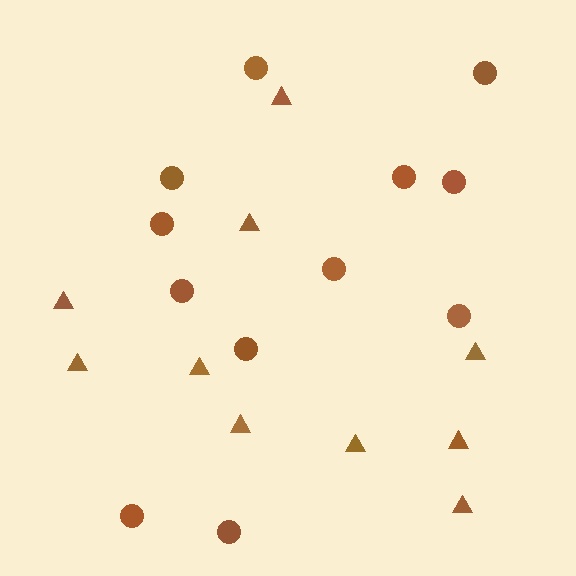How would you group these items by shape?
There are 2 groups: one group of triangles (10) and one group of circles (12).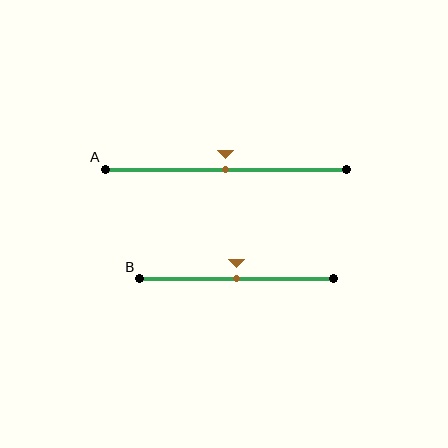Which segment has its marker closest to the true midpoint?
Segment A has its marker closest to the true midpoint.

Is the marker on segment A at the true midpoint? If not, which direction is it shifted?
Yes, the marker on segment A is at the true midpoint.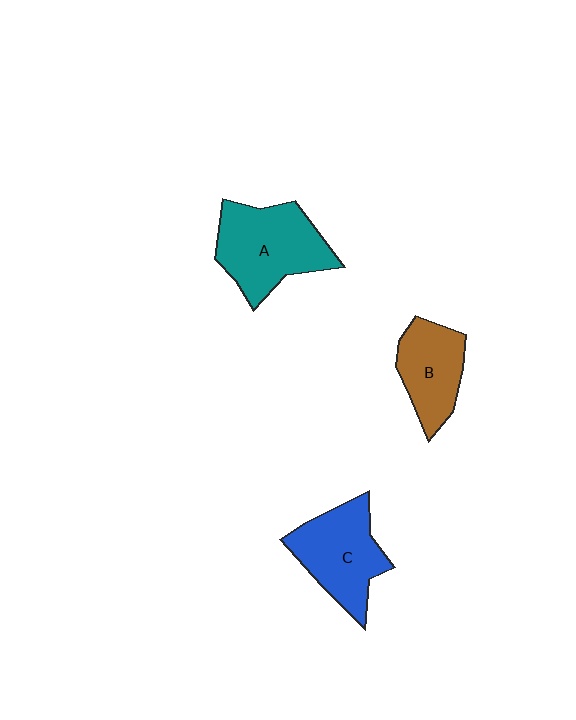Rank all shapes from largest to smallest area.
From largest to smallest: A (teal), C (blue), B (brown).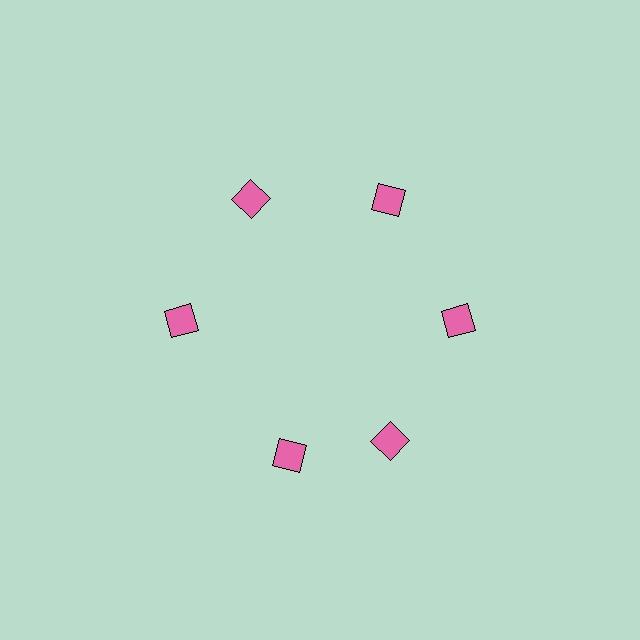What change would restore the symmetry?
The symmetry would be restored by rotating it back into even spacing with its neighbors so that all 6 diamonds sit at equal angles and equal distance from the center.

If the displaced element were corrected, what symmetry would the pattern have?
It would have 6-fold rotational symmetry — the pattern would map onto itself every 60 degrees.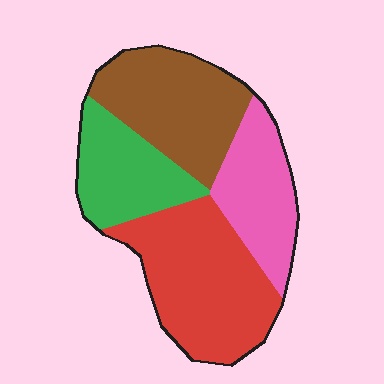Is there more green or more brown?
Brown.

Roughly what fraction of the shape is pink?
Pink covers 20% of the shape.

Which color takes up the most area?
Red, at roughly 35%.